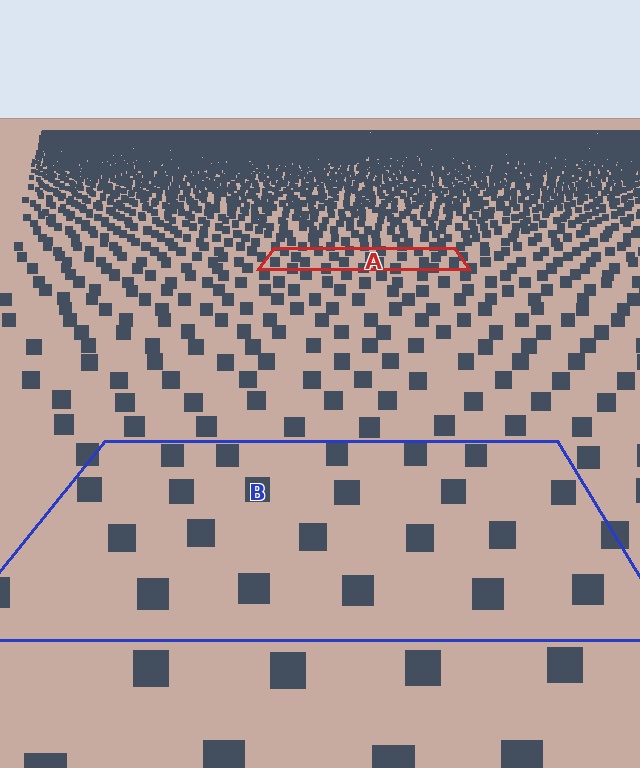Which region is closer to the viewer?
Region B is closer. The texture elements there are larger and more spread out.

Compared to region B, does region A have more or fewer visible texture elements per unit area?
Region A has more texture elements per unit area — they are packed more densely because it is farther away.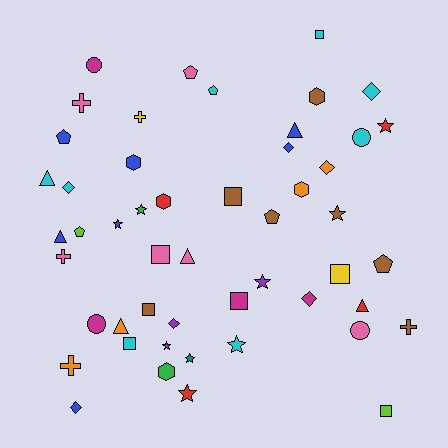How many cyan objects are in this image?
There are 8 cyan objects.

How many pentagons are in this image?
There are 6 pentagons.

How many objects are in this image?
There are 50 objects.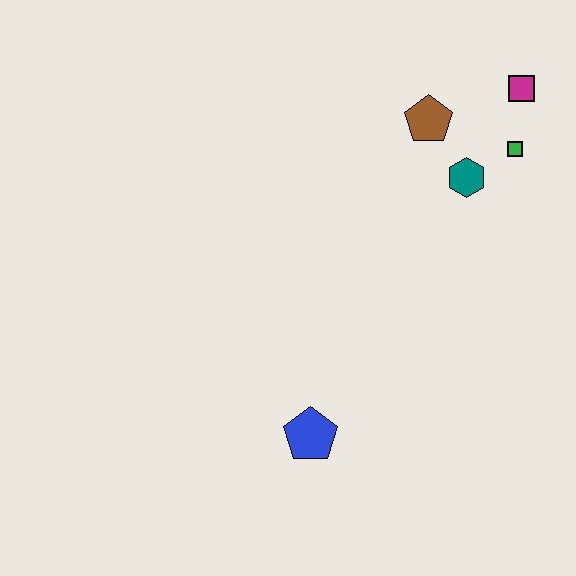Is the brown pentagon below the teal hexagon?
No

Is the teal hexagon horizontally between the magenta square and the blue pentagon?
Yes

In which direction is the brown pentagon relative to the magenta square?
The brown pentagon is to the left of the magenta square.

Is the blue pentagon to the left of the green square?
Yes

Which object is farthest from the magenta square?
The blue pentagon is farthest from the magenta square.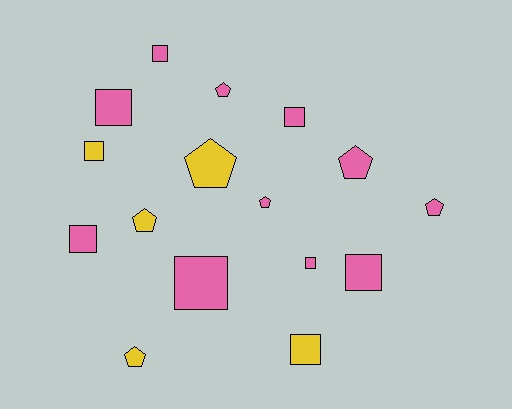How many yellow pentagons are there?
There are 3 yellow pentagons.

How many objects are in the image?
There are 16 objects.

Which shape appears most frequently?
Square, with 9 objects.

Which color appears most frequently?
Pink, with 11 objects.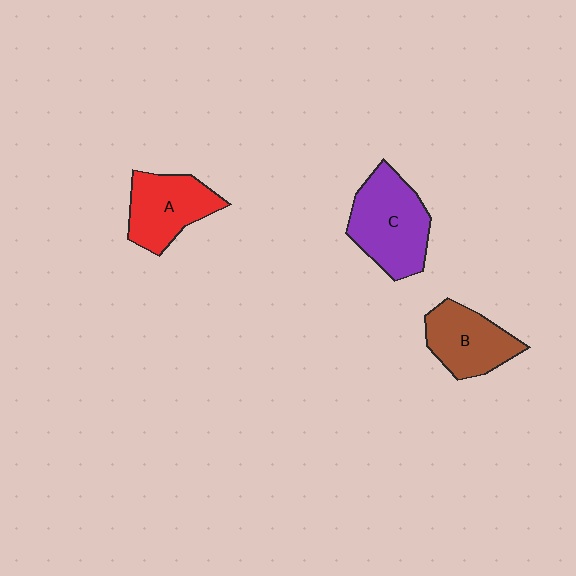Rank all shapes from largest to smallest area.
From largest to smallest: C (purple), A (red), B (brown).